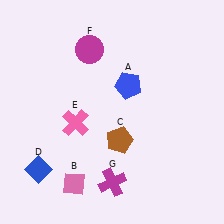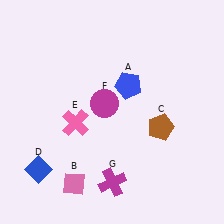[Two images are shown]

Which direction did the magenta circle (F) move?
The magenta circle (F) moved down.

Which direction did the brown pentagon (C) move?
The brown pentagon (C) moved right.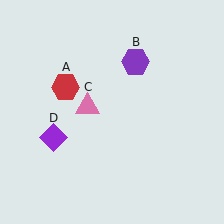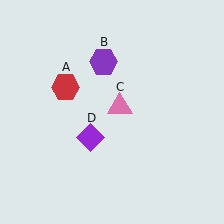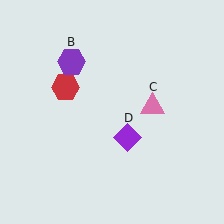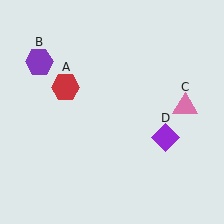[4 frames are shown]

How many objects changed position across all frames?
3 objects changed position: purple hexagon (object B), pink triangle (object C), purple diamond (object D).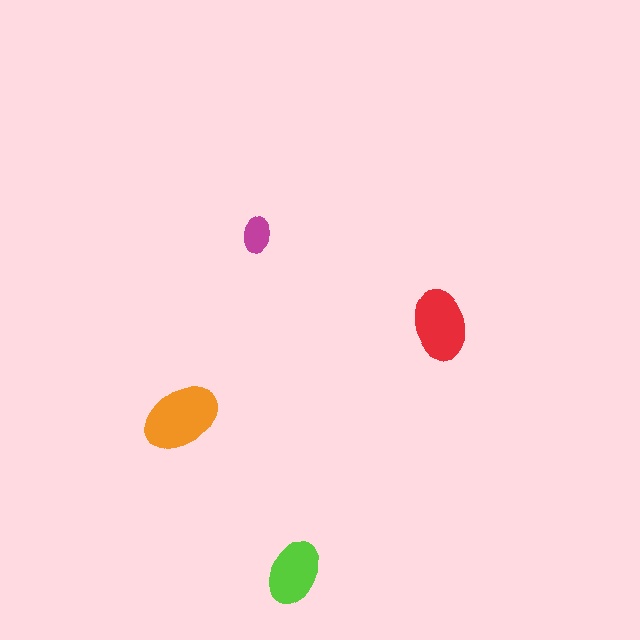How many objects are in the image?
There are 4 objects in the image.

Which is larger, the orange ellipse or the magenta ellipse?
The orange one.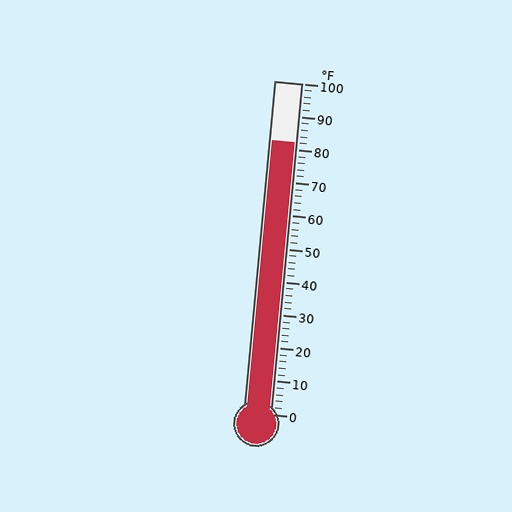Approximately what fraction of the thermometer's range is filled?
The thermometer is filled to approximately 80% of its range.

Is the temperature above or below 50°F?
The temperature is above 50°F.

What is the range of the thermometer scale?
The thermometer scale ranges from 0°F to 100°F.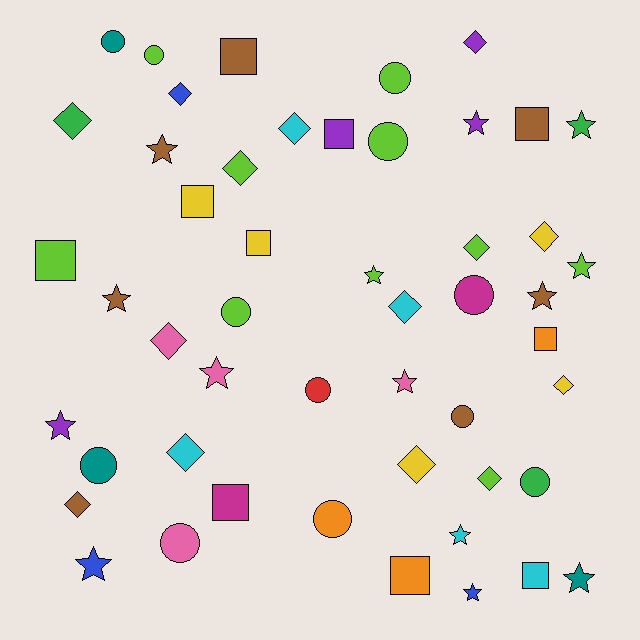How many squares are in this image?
There are 10 squares.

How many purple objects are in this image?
There are 4 purple objects.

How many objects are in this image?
There are 50 objects.